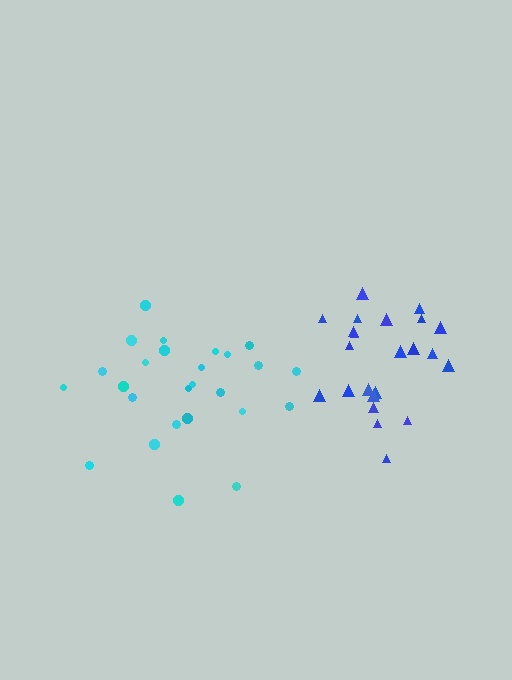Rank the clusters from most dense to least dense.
cyan, blue.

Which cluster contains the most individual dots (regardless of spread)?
Cyan (26).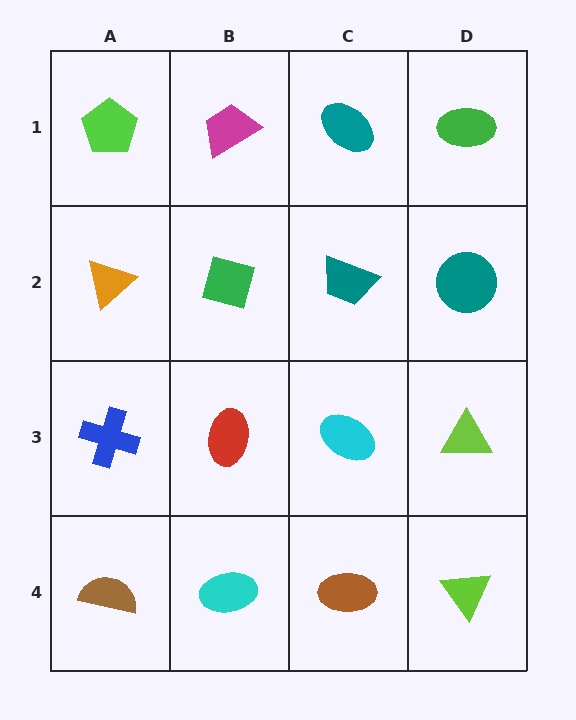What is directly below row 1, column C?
A teal trapezoid.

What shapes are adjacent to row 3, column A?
An orange triangle (row 2, column A), a brown semicircle (row 4, column A), a red ellipse (row 3, column B).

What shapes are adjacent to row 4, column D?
A lime triangle (row 3, column D), a brown ellipse (row 4, column C).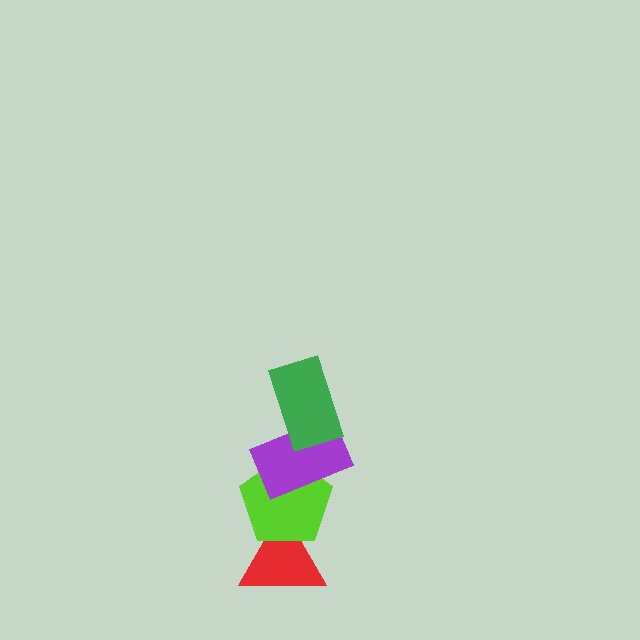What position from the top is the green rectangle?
The green rectangle is 1st from the top.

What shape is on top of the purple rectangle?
The green rectangle is on top of the purple rectangle.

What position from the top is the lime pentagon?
The lime pentagon is 3rd from the top.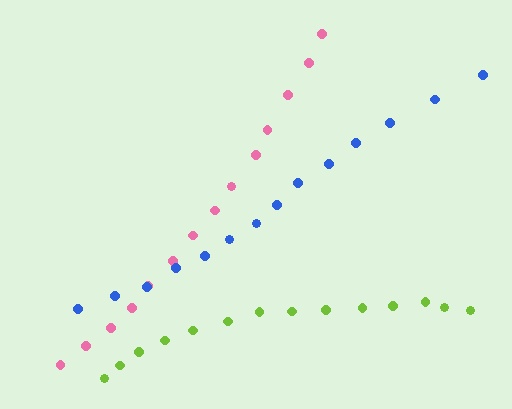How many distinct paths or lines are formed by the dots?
There are 3 distinct paths.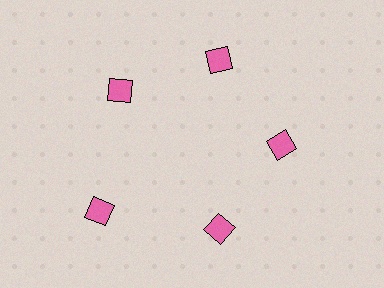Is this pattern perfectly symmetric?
No. The 5 pink squares are arranged in a ring, but one element near the 8 o'clock position is pushed outward from the center, breaking the 5-fold rotational symmetry.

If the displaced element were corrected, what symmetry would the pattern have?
It would have 5-fold rotational symmetry — the pattern would map onto itself every 72 degrees.